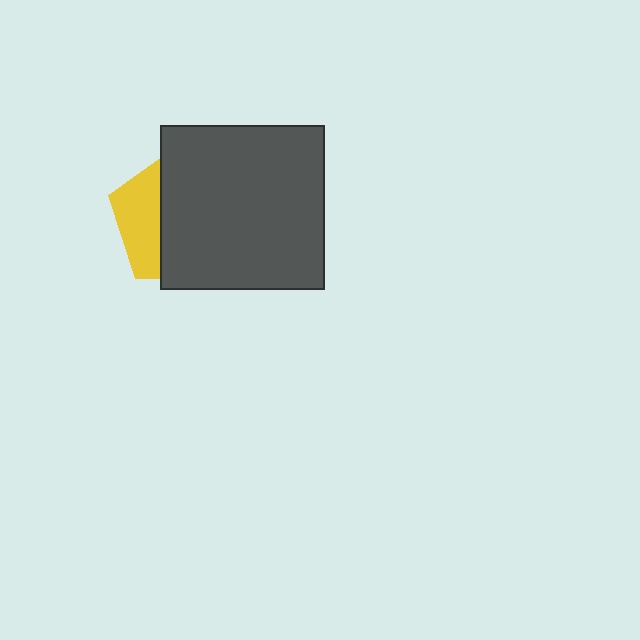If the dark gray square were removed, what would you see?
You would see the complete yellow pentagon.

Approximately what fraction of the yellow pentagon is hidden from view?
Roughly 69% of the yellow pentagon is hidden behind the dark gray square.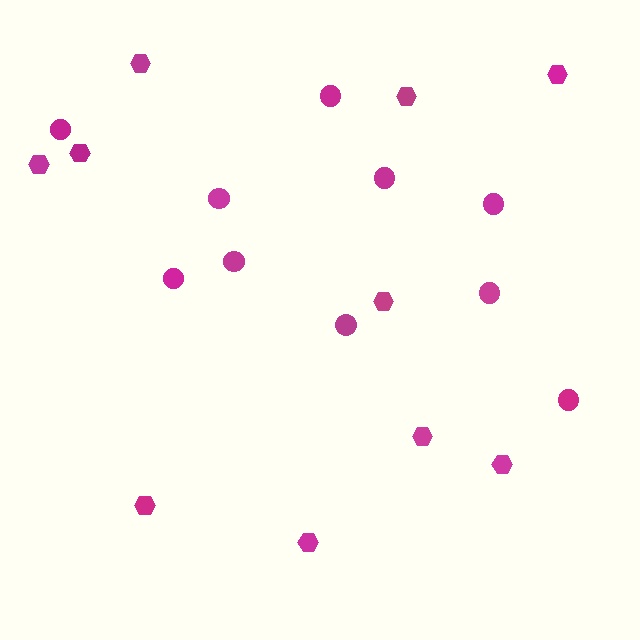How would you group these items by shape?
There are 2 groups: one group of hexagons (10) and one group of circles (10).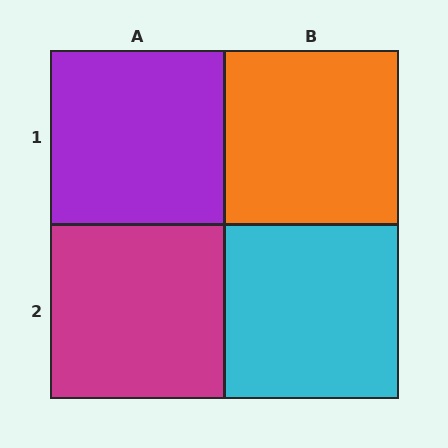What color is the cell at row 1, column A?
Purple.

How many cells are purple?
1 cell is purple.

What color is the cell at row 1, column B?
Orange.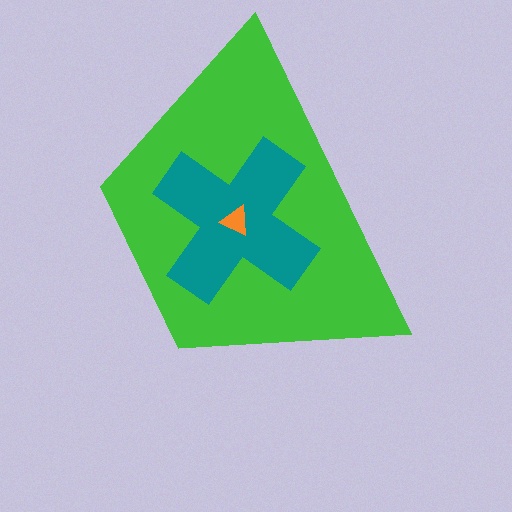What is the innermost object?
The orange triangle.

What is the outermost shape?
The green trapezoid.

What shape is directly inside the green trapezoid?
The teal cross.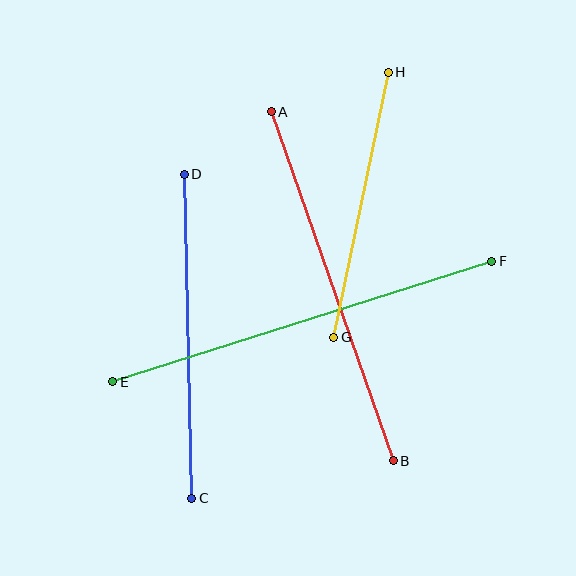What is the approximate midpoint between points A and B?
The midpoint is at approximately (332, 286) pixels.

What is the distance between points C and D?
The distance is approximately 324 pixels.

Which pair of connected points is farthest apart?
Points E and F are farthest apart.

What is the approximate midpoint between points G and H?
The midpoint is at approximately (361, 205) pixels.